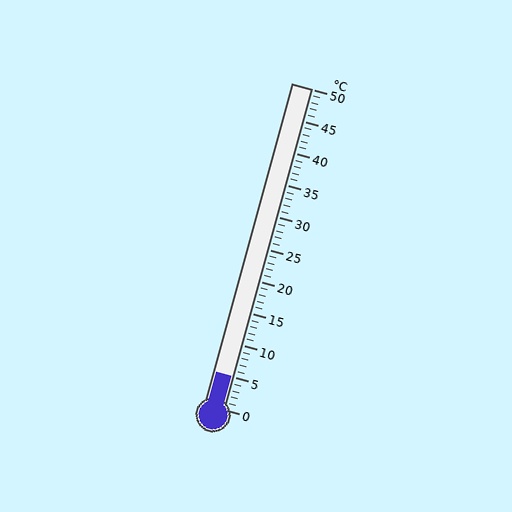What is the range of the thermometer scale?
The thermometer scale ranges from 0°C to 50°C.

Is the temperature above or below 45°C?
The temperature is below 45°C.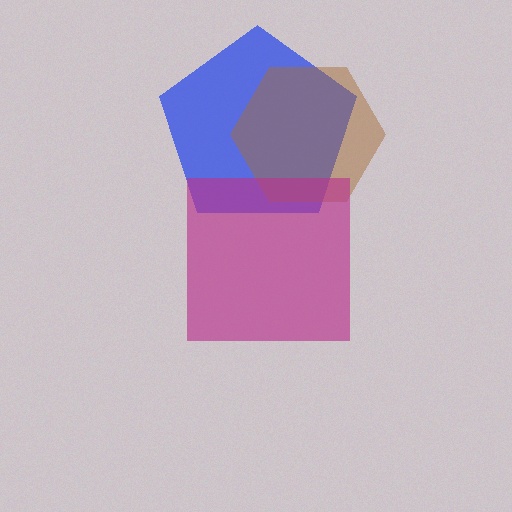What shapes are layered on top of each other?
The layered shapes are: a blue pentagon, a brown hexagon, a magenta square.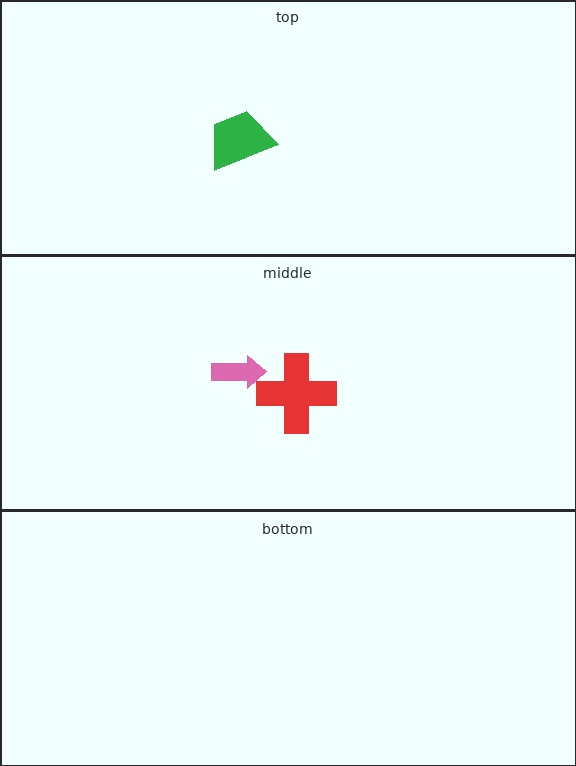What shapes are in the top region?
The green trapezoid.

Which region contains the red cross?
The middle region.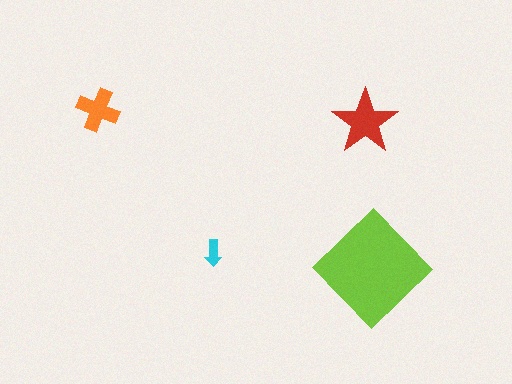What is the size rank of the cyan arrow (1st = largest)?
4th.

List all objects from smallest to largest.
The cyan arrow, the orange cross, the red star, the lime diamond.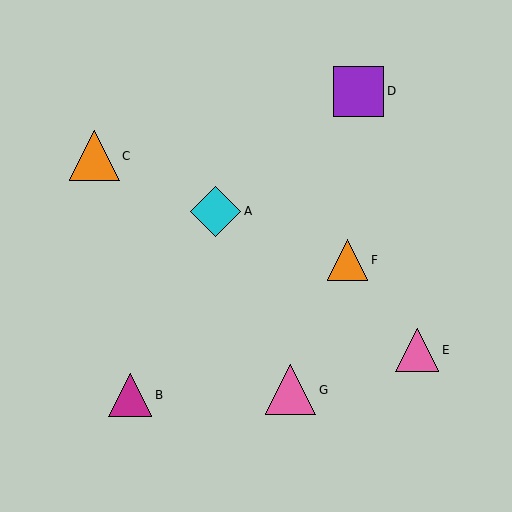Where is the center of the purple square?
The center of the purple square is at (359, 91).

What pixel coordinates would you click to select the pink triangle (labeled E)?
Click at (417, 350) to select the pink triangle E.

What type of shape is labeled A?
Shape A is a cyan diamond.